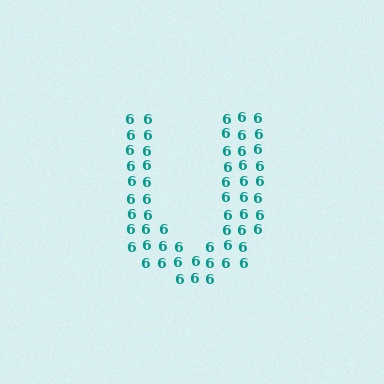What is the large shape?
The large shape is the letter U.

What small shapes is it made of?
It is made of small digit 6's.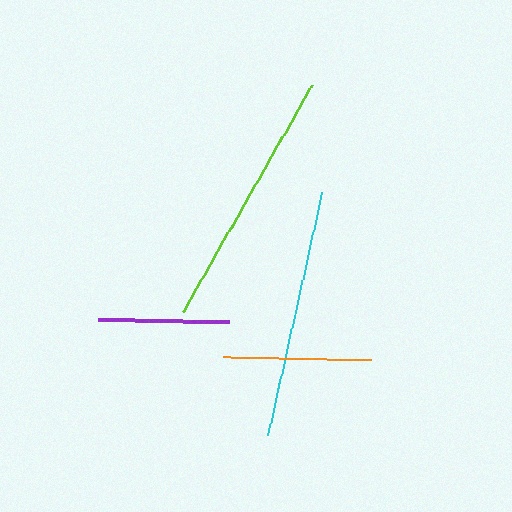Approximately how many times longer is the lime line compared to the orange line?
The lime line is approximately 1.8 times the length of the orange line.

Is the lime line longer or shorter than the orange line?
The lime line is longer than the orange line.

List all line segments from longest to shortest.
From longest to shortest: lime, cyan, orange, purple.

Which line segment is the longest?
The lime line is the longest at approximately 260 pixels.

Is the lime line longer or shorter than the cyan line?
The lime line is longer than the cyan line.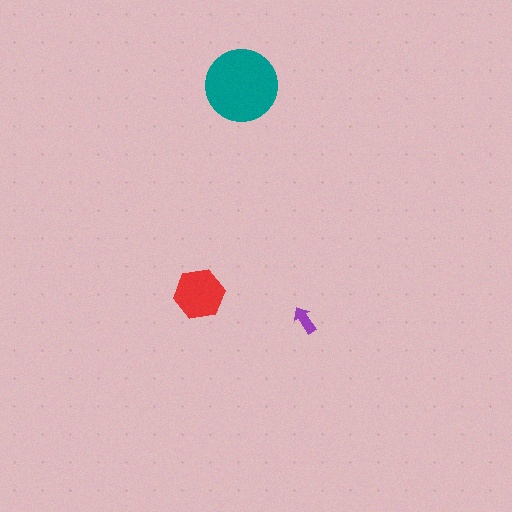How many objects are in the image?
There are 3 objects in the image.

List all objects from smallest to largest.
The purple arrow, the red hexagon, the teal circle.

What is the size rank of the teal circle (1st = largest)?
1st.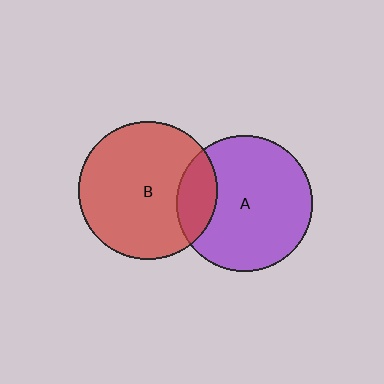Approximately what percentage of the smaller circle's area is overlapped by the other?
Approximately 20%.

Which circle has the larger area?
Circle B (red).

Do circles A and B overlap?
Yes.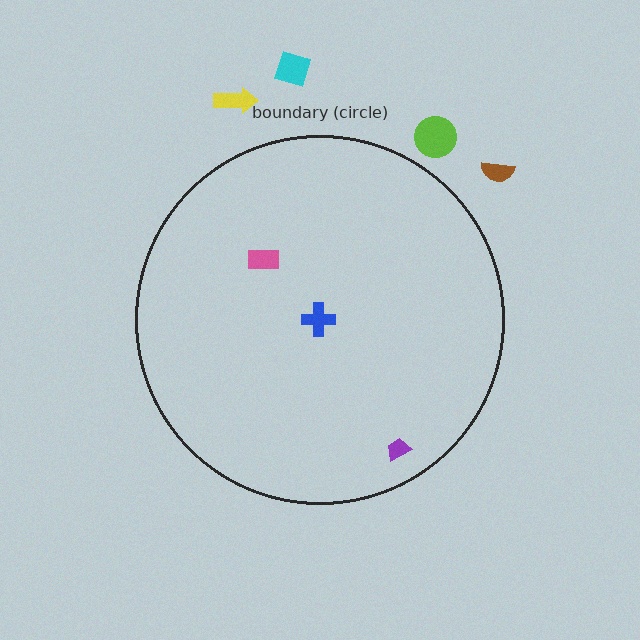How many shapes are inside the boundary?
3 inside, 4 outside.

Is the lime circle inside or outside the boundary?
Outside.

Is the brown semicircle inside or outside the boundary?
Outside.